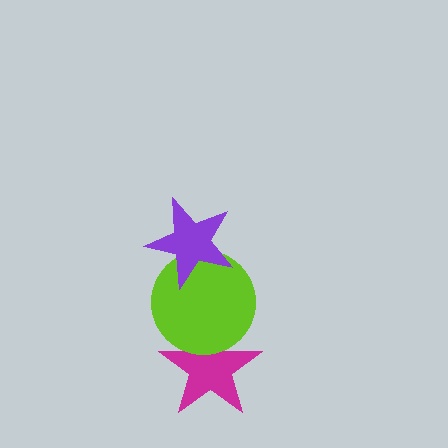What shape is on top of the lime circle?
The purple star is on top of the lime circle.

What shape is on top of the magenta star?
The lime circle is on top of the magenta star.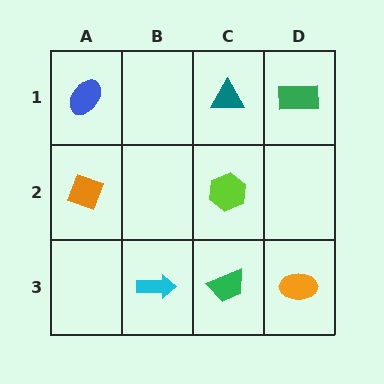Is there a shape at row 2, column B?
No, that cell is empty.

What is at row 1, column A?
A blue ellipse.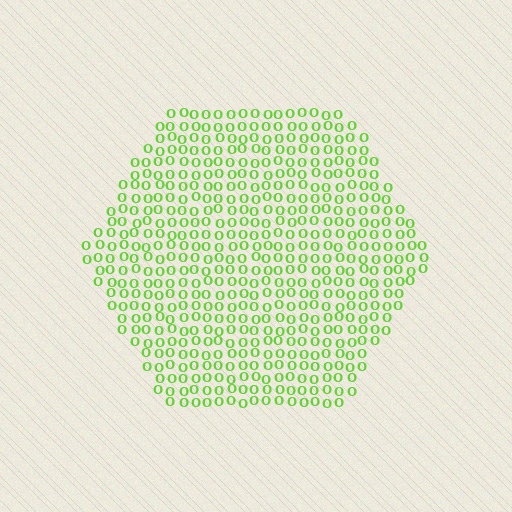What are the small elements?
The small elements are letter O's.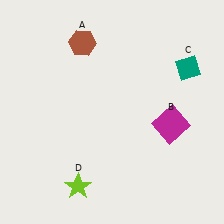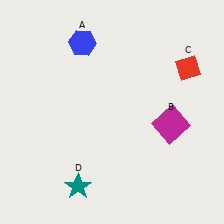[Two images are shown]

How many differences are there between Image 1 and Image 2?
There are 3 differences between the two images.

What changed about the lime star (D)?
In Image 1, D is lime. In Image 2, it changed to teal.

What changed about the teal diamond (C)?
In Image 1, C is teal. In Image 2, it changed to red.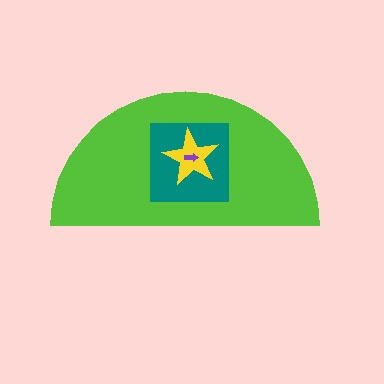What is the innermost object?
The purple arrow.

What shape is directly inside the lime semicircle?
The teal square.